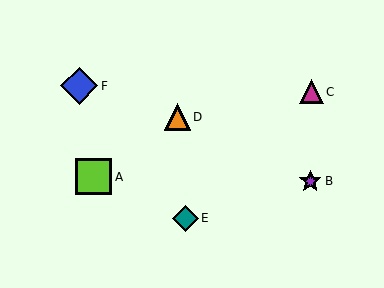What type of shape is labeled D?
Shape D is an orange triangle.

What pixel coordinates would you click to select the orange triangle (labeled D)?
Click at (177, 117) to select the orange triangle D.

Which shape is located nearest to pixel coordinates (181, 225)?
The teal diamond (labeled E) at (185, 218) is nearest to that location.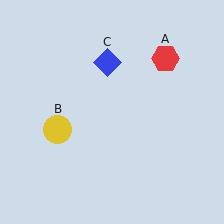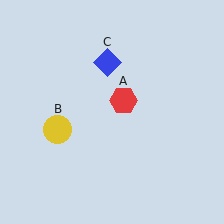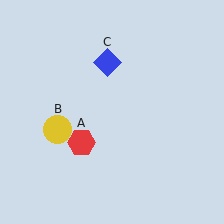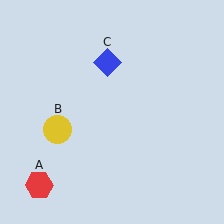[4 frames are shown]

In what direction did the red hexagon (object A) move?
The red hexagon (object A) moved down and to the left.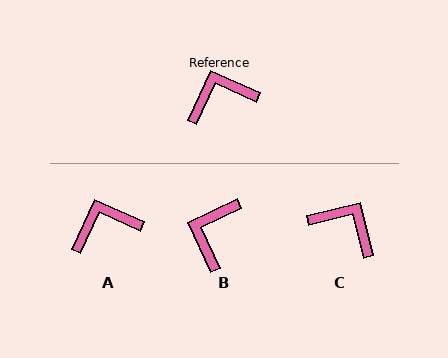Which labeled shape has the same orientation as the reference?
A.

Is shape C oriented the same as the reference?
No, it is off by about 51 degrees.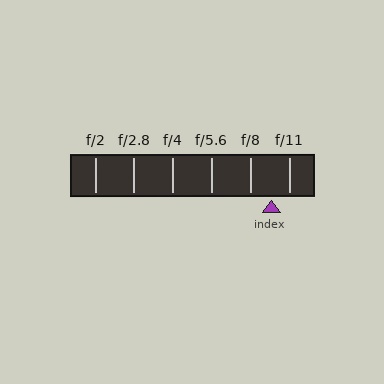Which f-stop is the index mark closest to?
The index mark is closest to f/11.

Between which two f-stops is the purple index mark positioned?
The index mark is between f/8 and f/11.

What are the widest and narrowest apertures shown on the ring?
The widest aperture shown is f/2 and the narrowest is f/11.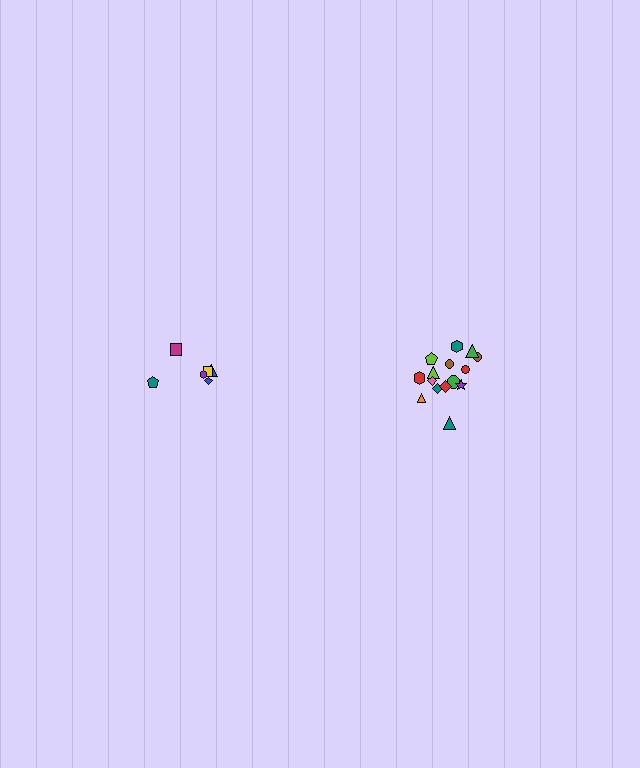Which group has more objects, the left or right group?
The right group.